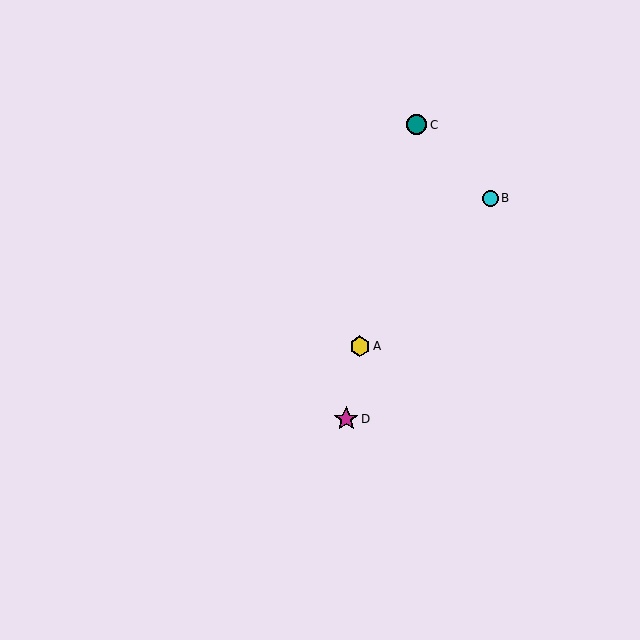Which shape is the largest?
The magenta star (labeled D) is the largest.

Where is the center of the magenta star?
The center of the magenta star is at (346, 419).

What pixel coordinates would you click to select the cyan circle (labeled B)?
Click at (491, 198) to select the cyan circle B.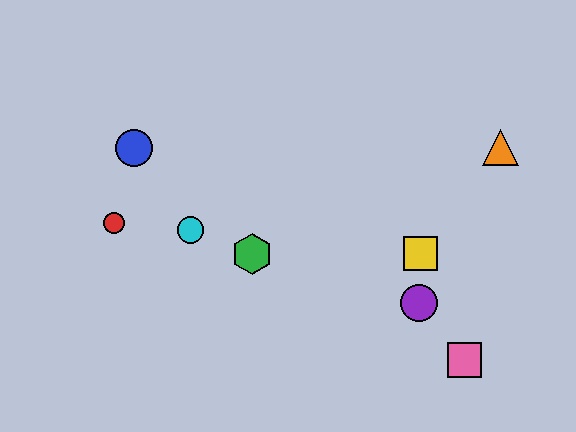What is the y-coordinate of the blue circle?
The blue circle is at y≈148.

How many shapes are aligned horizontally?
2 shapes (the blue circle, the orange triangle) are aligned horizontally.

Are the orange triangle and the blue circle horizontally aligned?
Yes, both are at y≈148.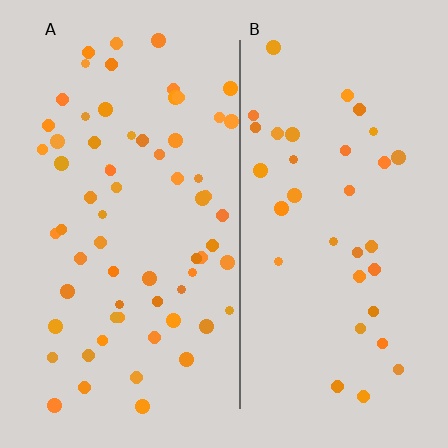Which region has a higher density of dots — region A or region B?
A (the left).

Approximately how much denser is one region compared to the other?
Approximately 1.9× — region A over region B.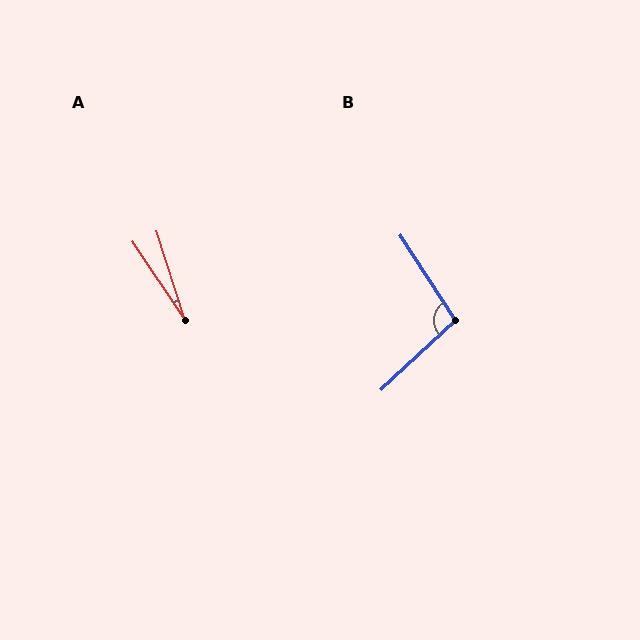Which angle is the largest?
B, at approximately 100 degrees.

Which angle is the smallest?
A, at approximately 16 degrees.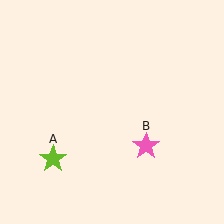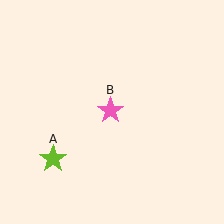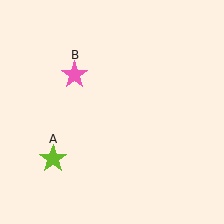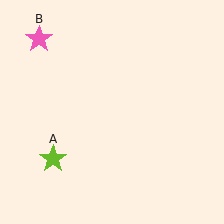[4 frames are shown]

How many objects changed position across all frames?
1 object changed position: pink star (object B).